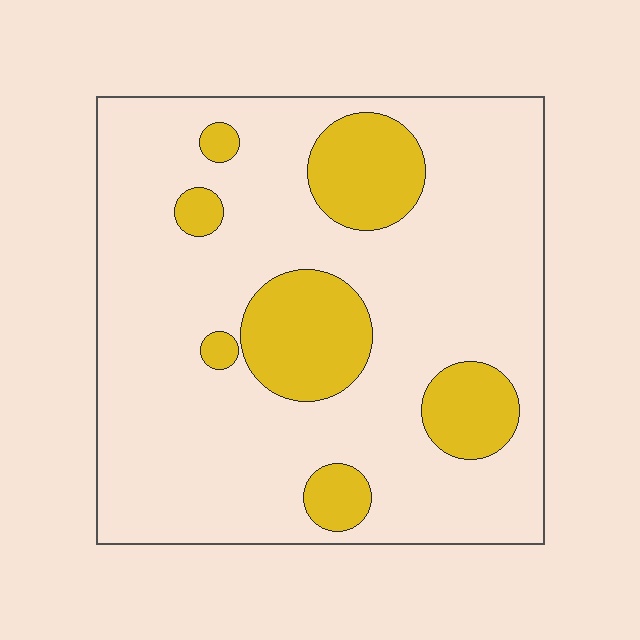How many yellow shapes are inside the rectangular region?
7.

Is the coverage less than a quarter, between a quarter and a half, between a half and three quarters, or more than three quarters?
Less than a quarter.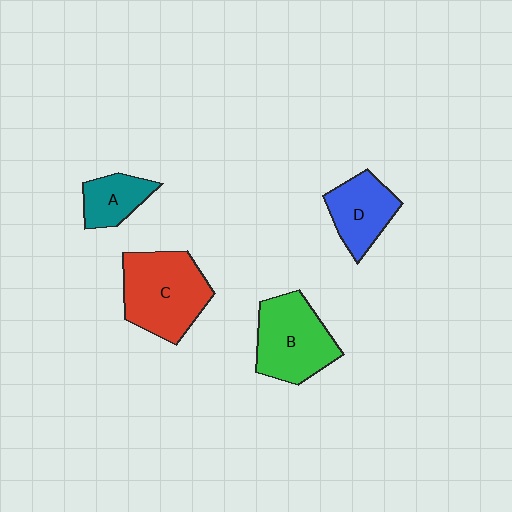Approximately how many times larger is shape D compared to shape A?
Approximately 1.4 times.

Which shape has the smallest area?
Shape A (teal).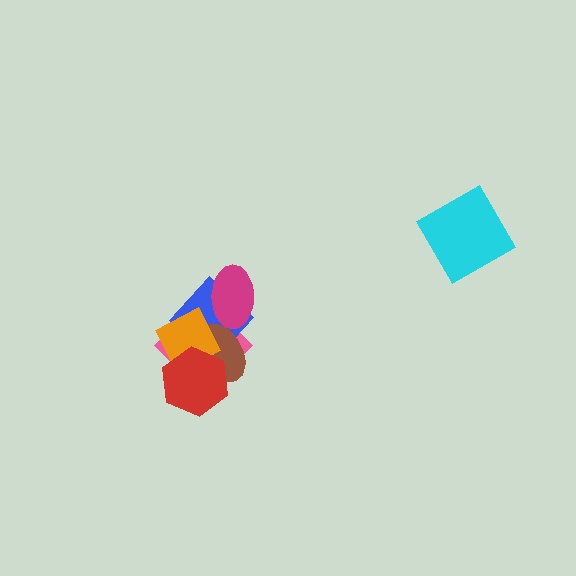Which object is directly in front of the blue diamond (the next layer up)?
The brown ellipse is directly in front of the blue diamond.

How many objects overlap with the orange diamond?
4 objects overlap with the orange diamond.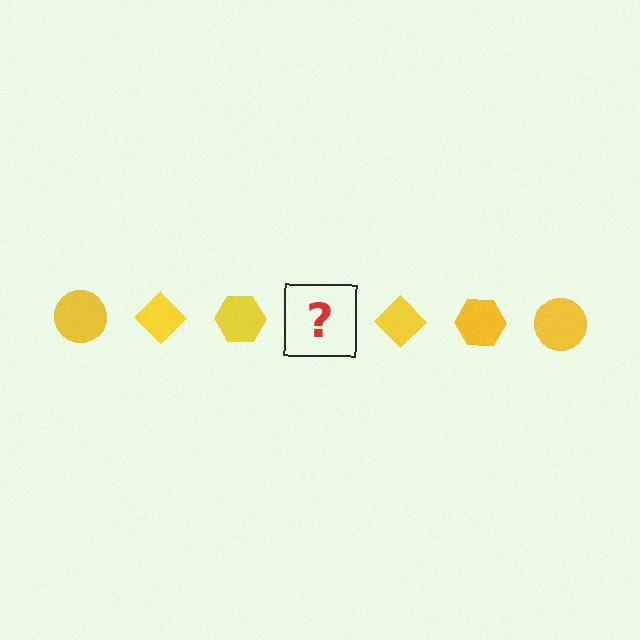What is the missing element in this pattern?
The missing element is a yellow circle.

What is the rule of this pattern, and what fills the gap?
The rule is that the pattern cycles through circle, diamond, hexagon shapes in yellow. The gap should be filled with a yellow circle.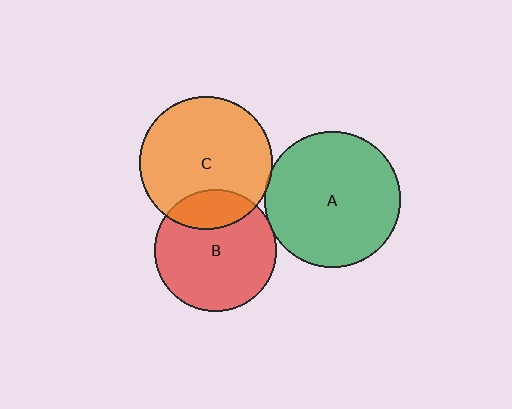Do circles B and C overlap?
Yes.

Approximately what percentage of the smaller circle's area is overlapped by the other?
Approximately 20%.